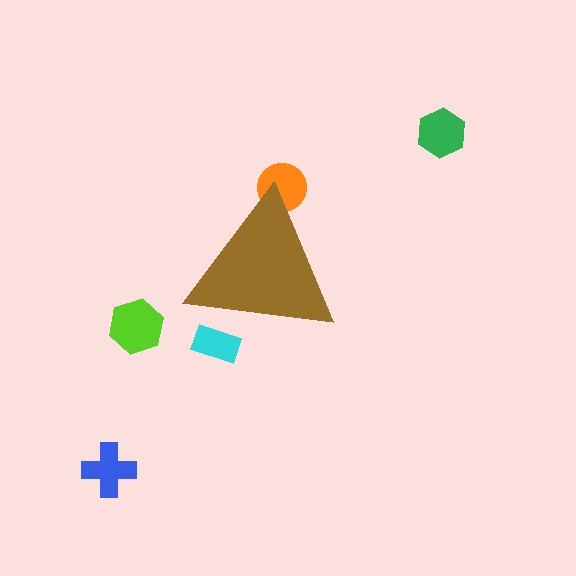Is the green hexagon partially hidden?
No, the green hexagon is fully visible.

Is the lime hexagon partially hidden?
No, the lime hexagon is fully visible.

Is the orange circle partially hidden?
Yes, the orange circle is partially hidden behind the brown triangle.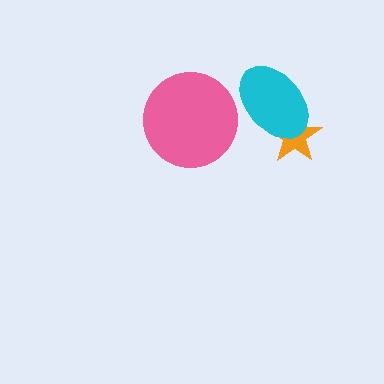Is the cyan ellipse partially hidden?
No, no other shape covers it.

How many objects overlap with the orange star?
1 object overlaps with the orange star.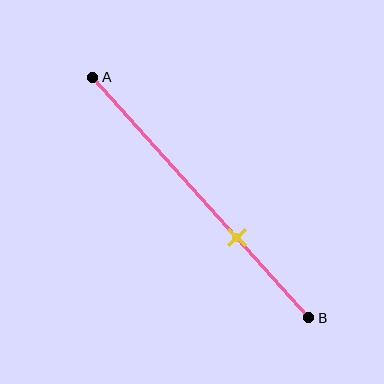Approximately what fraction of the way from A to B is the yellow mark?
The yellow mark is approximately 65% of the way from A to B.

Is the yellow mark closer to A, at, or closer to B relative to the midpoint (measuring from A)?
The yellow mark is closer to point B than the midpoint of segment AB.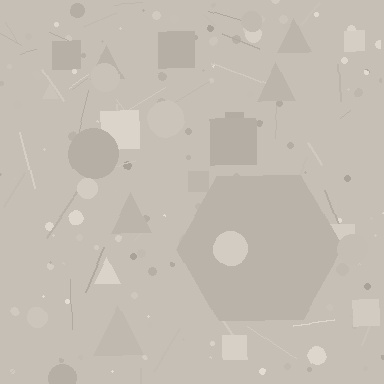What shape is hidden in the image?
A hexagon is hidden in the image.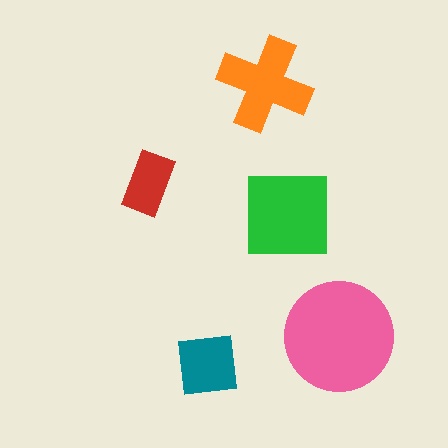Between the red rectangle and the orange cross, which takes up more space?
The orange cross.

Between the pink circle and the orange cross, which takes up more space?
The pink circle.